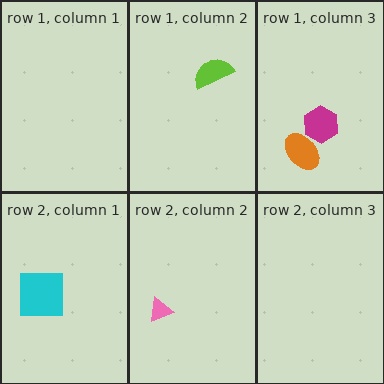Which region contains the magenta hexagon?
The row 1, column 3 region.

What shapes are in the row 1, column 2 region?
The lime semicircle.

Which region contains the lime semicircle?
The row 1, column 2 region.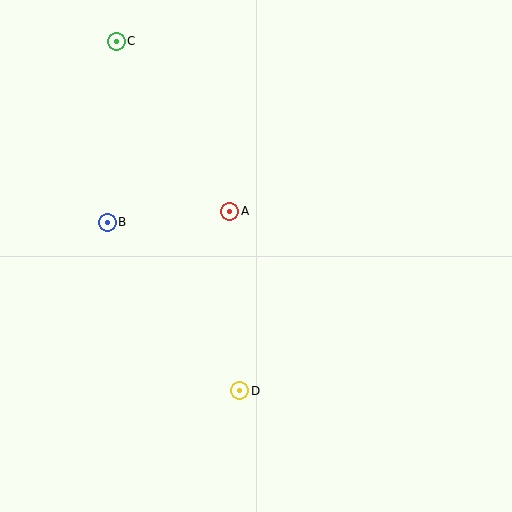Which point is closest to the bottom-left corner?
Point D is closest to the bottom-left corner.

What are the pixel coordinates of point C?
Point C is at (116, 41).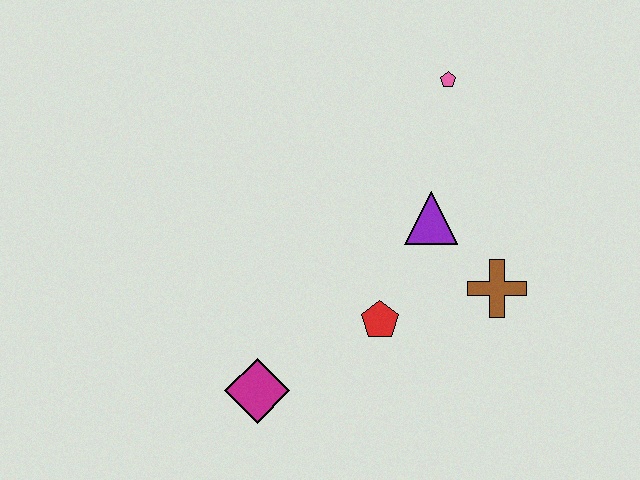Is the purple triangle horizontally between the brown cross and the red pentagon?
Yes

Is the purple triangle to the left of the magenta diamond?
No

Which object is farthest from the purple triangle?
The magenta diamond is farthest from the purple triangle.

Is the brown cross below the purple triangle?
Yes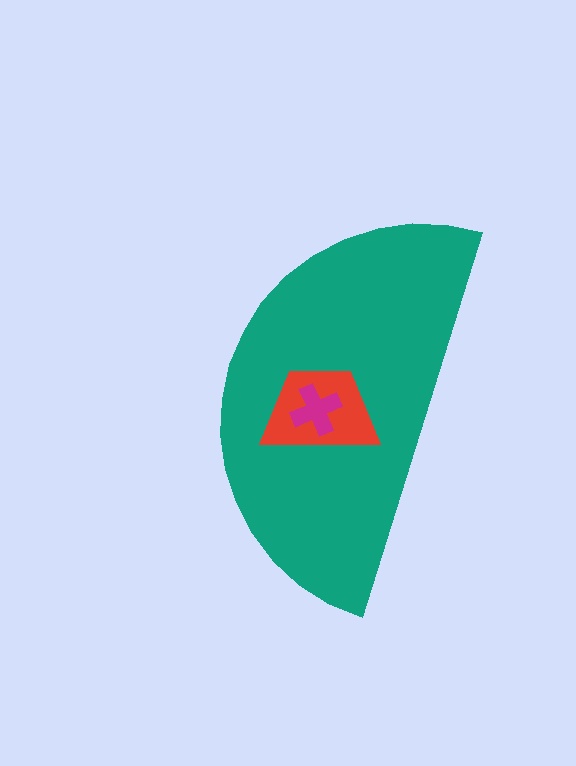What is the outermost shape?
The teal semicircle.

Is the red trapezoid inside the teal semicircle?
Yes.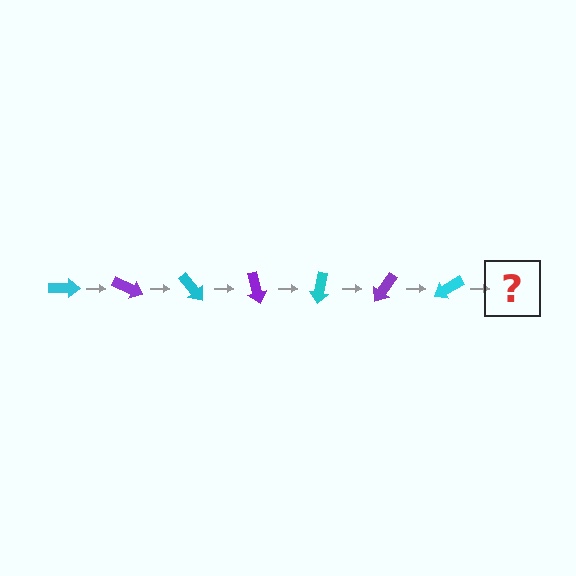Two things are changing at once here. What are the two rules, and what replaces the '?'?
The two rules are that it rotates 25 degrees each step and the color cycles through cyan and purple. The '?' should be a purple arrow, rotated 175 degrees from the start.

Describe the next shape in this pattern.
It should be a purple arrow, rotated 175 degrees from the start.